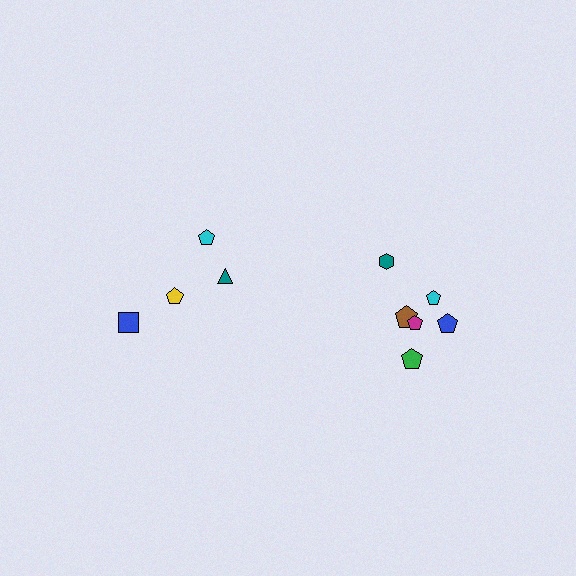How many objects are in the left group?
There are 4 objects.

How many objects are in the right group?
There are 6 objects.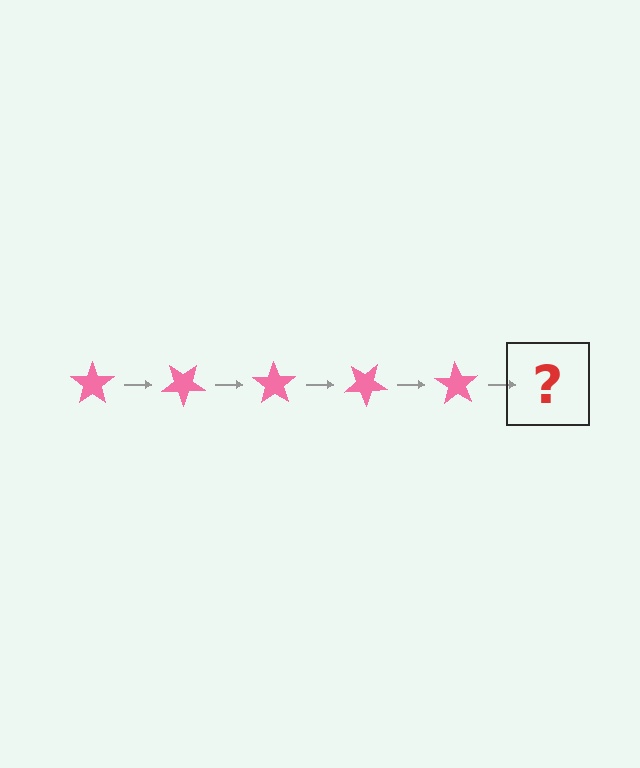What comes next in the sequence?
The next element should be a pink star rotated 175 degrees.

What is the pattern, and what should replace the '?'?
The pattern is that the star rotates 35 degrees each step. The '?' should be a pink star rotated 175 degrees.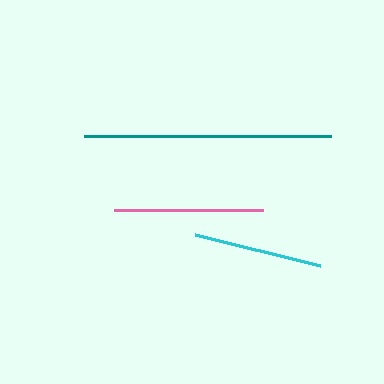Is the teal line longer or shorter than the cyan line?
The teal line is longer than the cyan line.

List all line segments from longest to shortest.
From longest to shortest: teal, pink, cyan.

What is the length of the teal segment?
The teal segment is approximately 246 pixels long.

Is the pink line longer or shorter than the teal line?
The teal line is longer than the pink line.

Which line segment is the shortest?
The cyan line is the shortest at approximately 128 pixels.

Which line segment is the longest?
The teal line is the longest at approximately 246 pixels.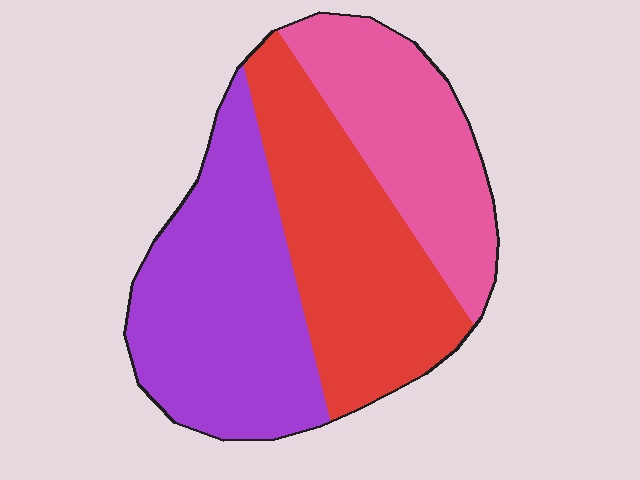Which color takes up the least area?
Pink, at roughly 25%.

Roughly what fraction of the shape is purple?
Purple takes up between a quarter and a half of the shape.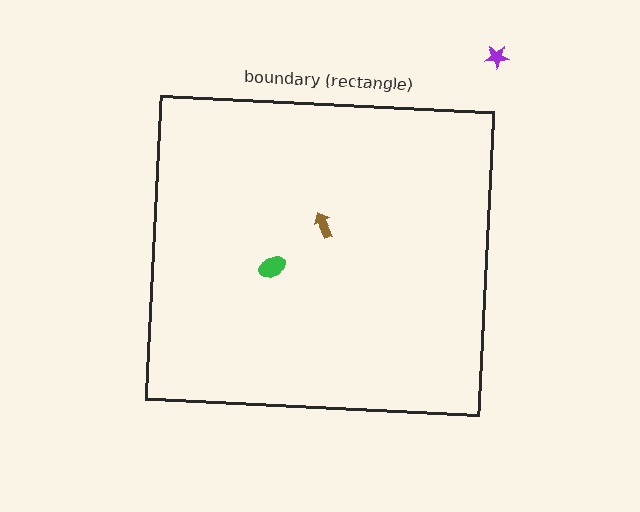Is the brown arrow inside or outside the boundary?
Inside.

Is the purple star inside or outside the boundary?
Outside.